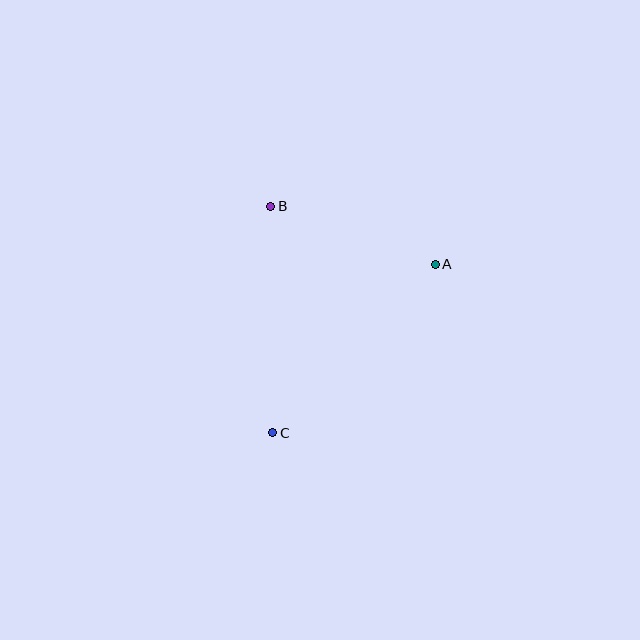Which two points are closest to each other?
Points A and B are closest to each other.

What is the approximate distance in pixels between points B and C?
The distance between B and C is approximately 227 pixels.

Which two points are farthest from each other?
Points A and C are farthest from each other.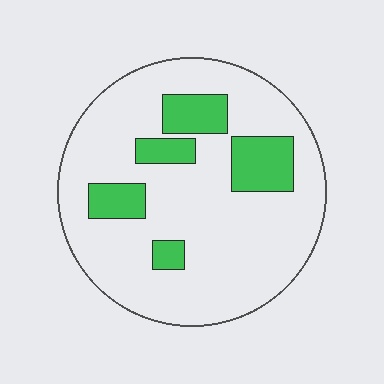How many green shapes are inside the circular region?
5.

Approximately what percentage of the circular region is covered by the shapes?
Approximately 20%.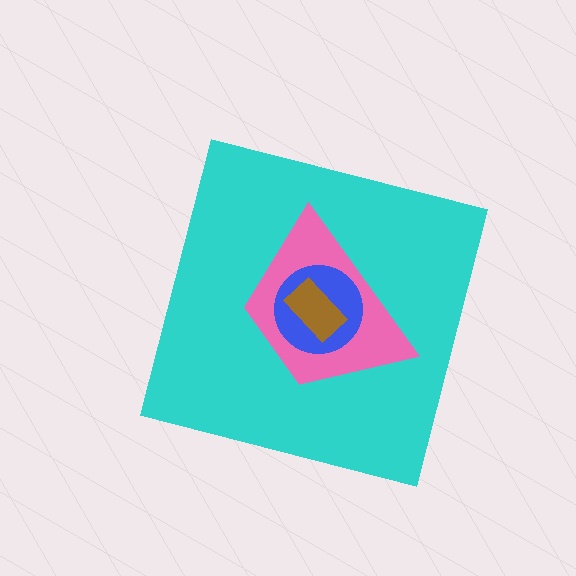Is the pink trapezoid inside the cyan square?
Yes.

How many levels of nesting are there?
4.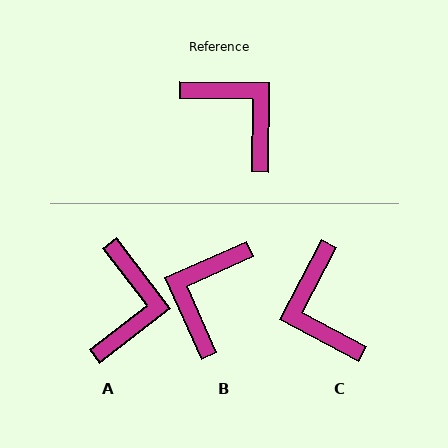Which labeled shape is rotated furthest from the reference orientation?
C, about 153 degrees away.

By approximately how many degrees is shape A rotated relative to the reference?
Approximately 51 degrees clockwise.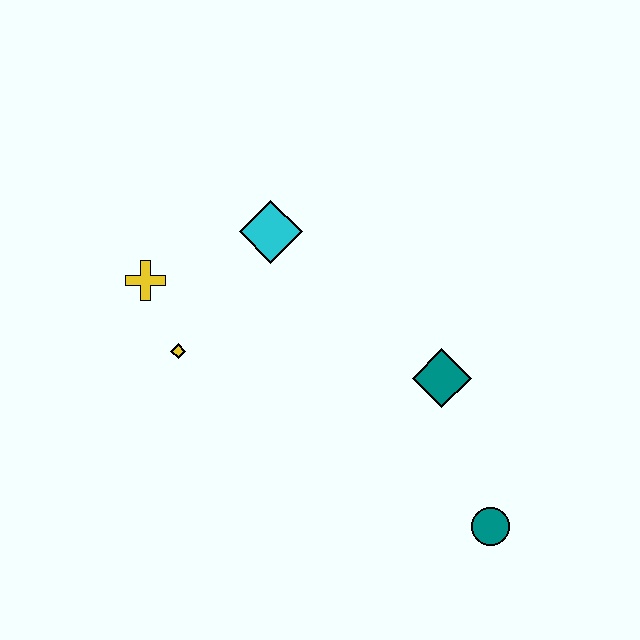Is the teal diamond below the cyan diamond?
Yes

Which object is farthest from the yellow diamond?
The teal circle is farthest from the yellow diamond.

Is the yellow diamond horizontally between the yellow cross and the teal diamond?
Yes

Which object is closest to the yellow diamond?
The yellow cross is closest to the yellow diamond.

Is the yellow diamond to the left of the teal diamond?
Yes